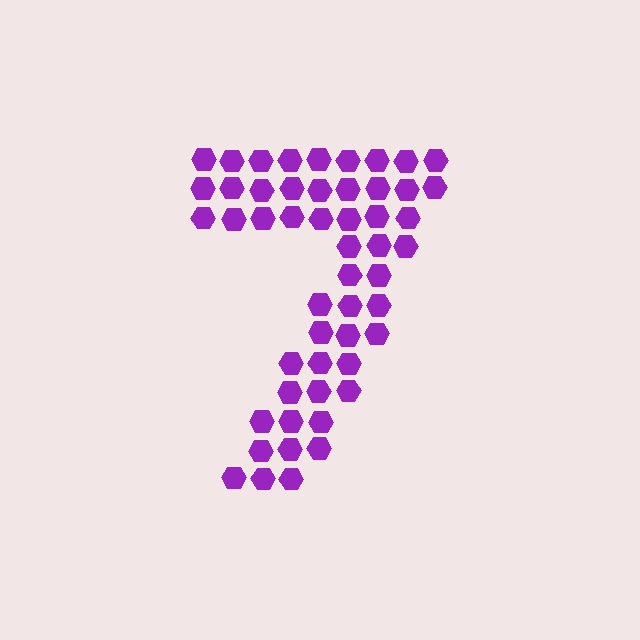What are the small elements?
The small elements are hexagons.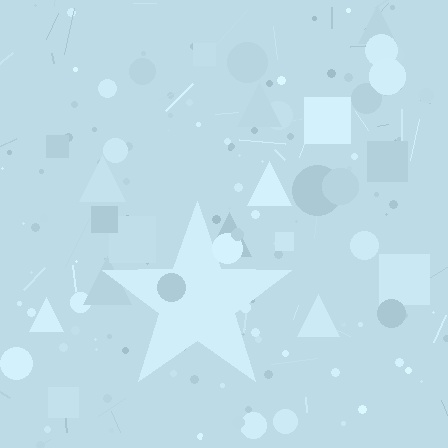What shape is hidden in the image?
A star is hidden in the image.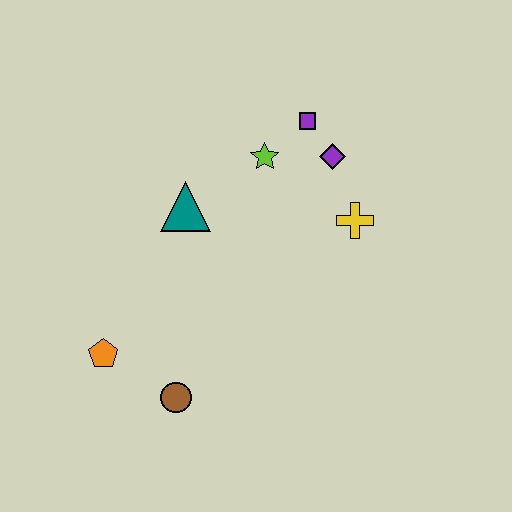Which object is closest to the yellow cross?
The purple diamond is closest to the yellow cross.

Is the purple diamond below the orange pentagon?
No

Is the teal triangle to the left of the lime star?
Yes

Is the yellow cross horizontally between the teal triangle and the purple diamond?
No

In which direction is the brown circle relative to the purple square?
The brown circle is below the purple square.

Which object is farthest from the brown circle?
The purple square is farthest from the brown circle.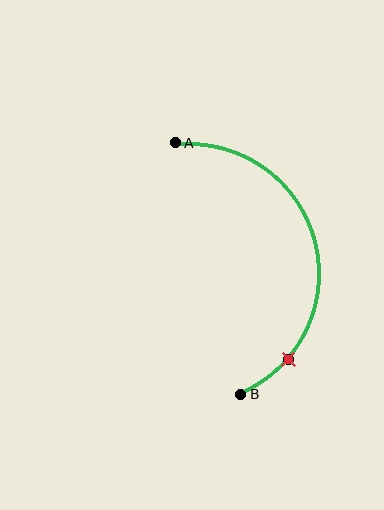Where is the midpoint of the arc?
The arc midpoint is the point on the curve farthest from the straight line joining A and B. It sits to the right of that line.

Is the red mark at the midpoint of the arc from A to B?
No. The red mark lies on the arc but is closer to endpoint B. The arc midpoint would be at the point on the curve equidistant along the arc from both A and B.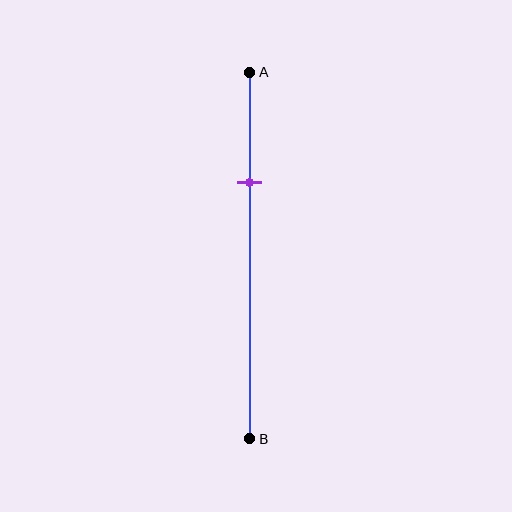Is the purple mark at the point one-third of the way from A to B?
No, the mark is at about 30% from A, not at the 33% one-third point.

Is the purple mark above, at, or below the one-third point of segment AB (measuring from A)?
The purple mark is above the one-third point of segment AB.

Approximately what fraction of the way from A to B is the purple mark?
The purple mark is approximately 30% of the way from A to B.